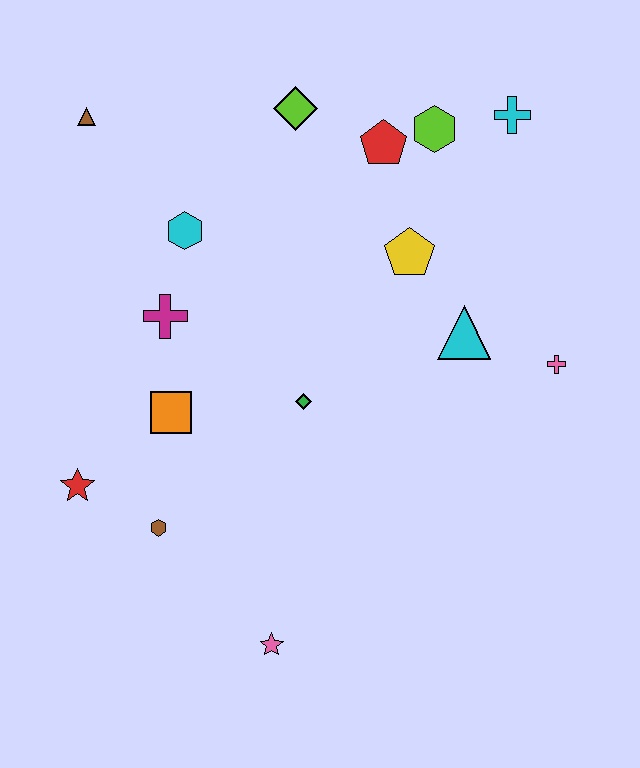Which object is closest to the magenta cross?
The cyan hexagon is closest to the magenta cross.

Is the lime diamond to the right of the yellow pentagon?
No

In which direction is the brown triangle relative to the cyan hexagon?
The brown triangle is above the cyan hexagon.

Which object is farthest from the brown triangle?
The pink star is farthest from the brown triangle.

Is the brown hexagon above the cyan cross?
No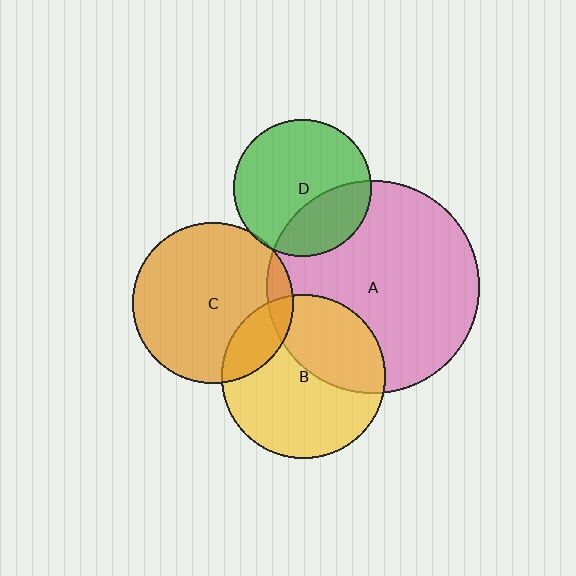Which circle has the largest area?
Circle A (pink).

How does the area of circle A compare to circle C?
Approximately 1.7 times.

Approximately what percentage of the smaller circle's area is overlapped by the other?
Approximately 35%.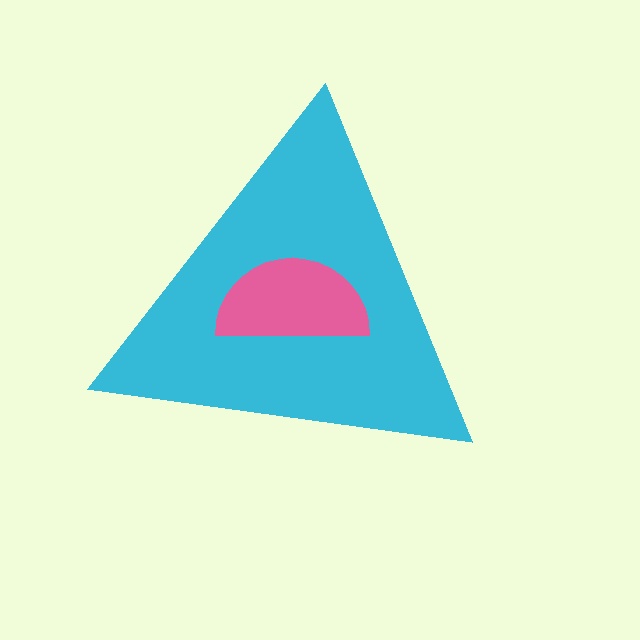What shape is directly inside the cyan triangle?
The pink semicircle.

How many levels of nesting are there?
2.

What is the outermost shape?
The cyan triangle.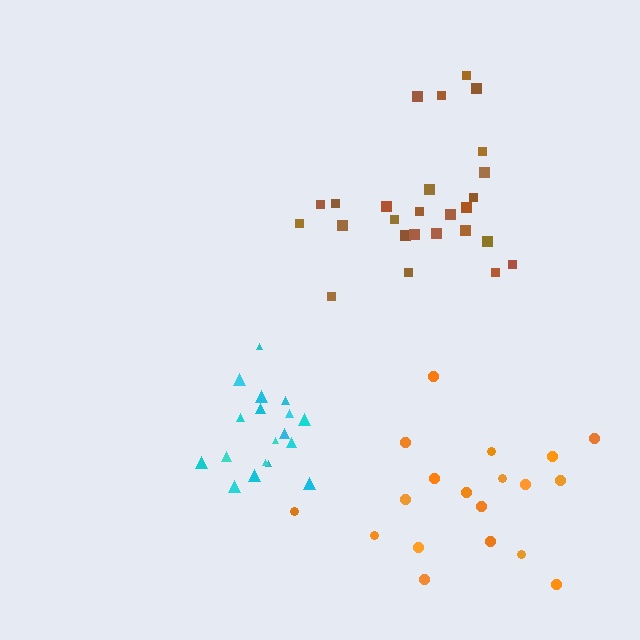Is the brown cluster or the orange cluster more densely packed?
Brown.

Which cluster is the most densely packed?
Cyan.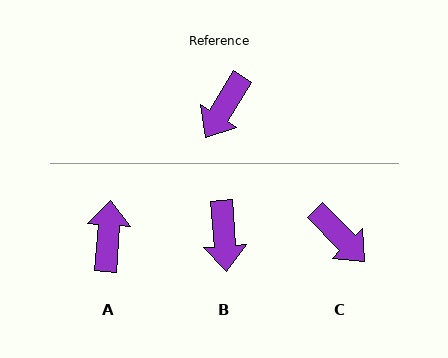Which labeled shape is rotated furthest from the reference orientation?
A, about 152 degrees away.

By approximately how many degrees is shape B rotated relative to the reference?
Approximately 36 degrees counter-clockwise.